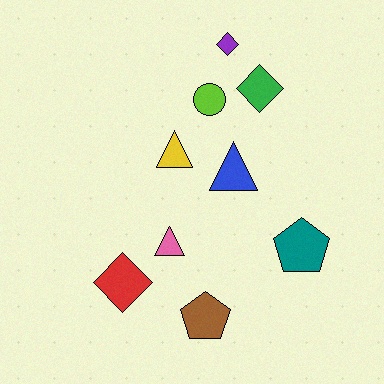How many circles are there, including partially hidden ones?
There is 1 circle.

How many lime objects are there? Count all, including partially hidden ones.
There is 1 lime object.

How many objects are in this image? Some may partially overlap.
There are 9 objects.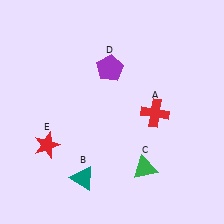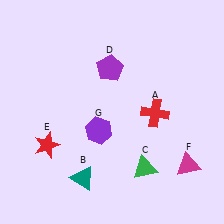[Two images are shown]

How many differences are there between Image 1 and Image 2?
There are 2 differences between the two images.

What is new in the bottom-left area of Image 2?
A purple hexagon (G) was added in the bottom-left area of Image 2.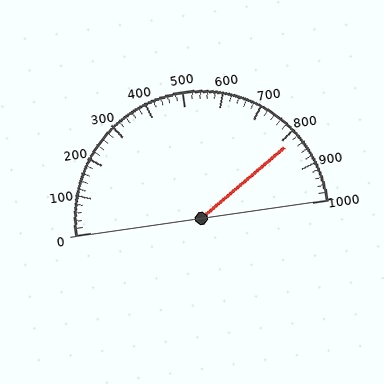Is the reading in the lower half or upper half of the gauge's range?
The reading is in the upper half of the range (0 to 1000).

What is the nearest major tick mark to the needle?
The nearest major tick mark is 800.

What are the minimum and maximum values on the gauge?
The gauge ranges from 0 to 1000.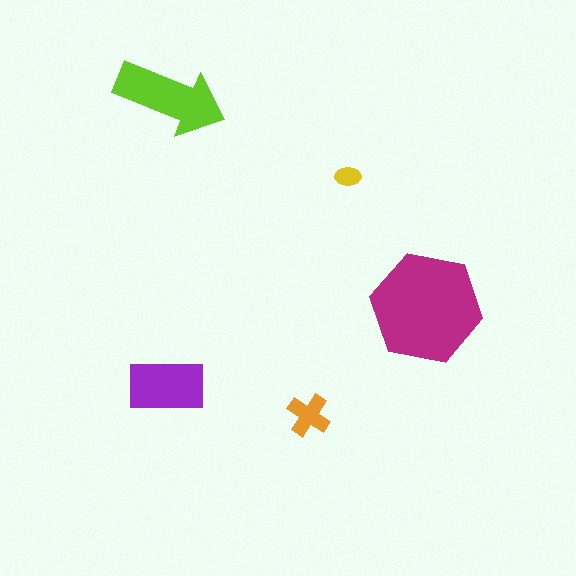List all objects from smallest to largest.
The yellow ellipse, the orange cross, the purple rectangle, the lime arrow, the magenta hexagon.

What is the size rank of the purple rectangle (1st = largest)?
3rd.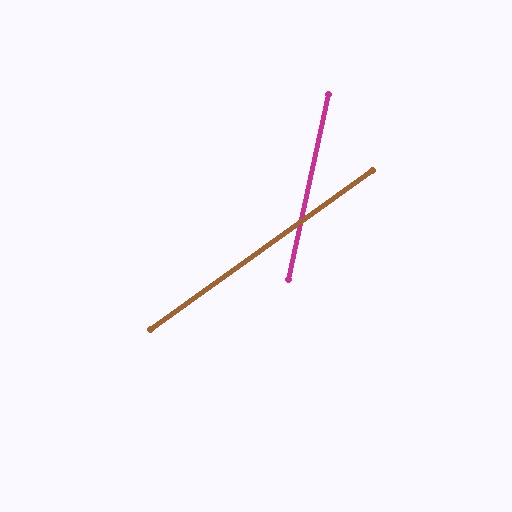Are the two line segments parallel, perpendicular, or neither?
Neither parallel nor perpendicular — they differ by about 42°.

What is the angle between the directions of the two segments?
Approximately 42 degrees.